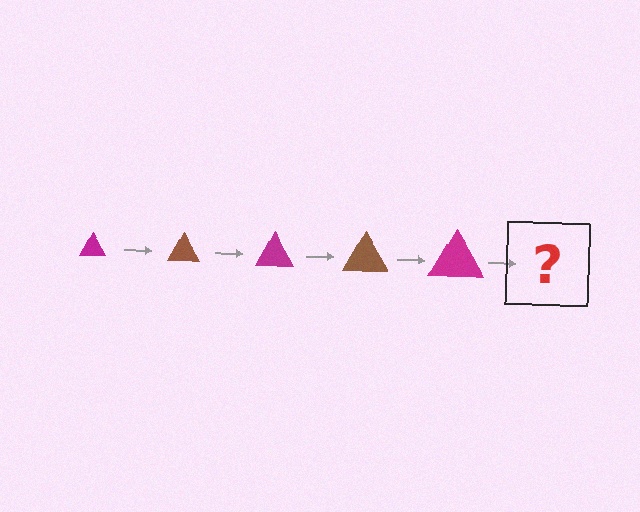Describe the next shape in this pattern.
It should be a brown triangle, larger than the previous one.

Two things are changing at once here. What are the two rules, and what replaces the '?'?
The two rules are that the triangle grows larger each step and the color cycles through magenta and brown. The '?' should be a brown triangle, larger than the previous one.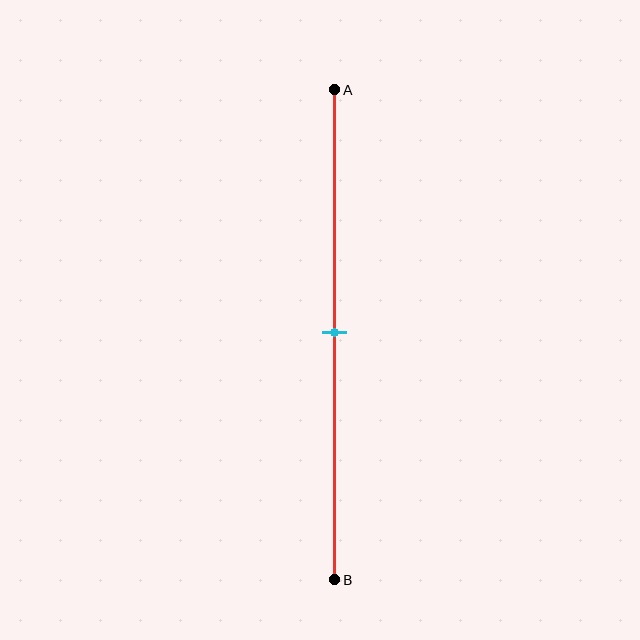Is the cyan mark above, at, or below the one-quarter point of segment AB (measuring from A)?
The cyan mark is below the one-quarter point of segment AB.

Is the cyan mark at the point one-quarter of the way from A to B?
No, the mark is at about 50% from A, not at the 25% one-quarter point.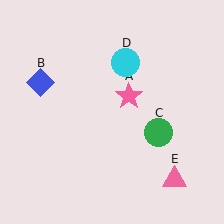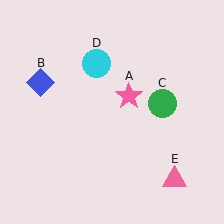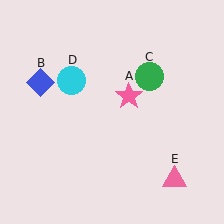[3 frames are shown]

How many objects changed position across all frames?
2 objects changed position: green circle (object C), cyan circle (object D).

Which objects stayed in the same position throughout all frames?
Pink star (object A) and blue diamond (object B) and pink triangle (object E) remained stationary.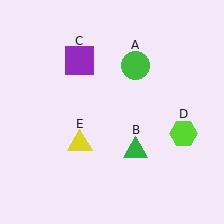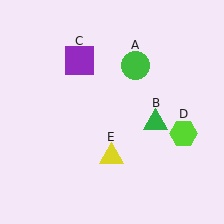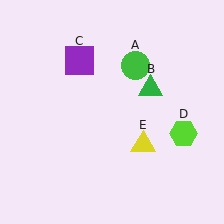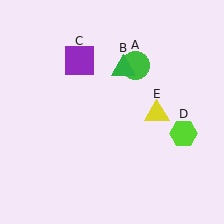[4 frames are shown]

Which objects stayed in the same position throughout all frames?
Green circle (object A) and purple square (object C) and lime hexagon (object D) remained stationary.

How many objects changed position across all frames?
2 objects changed position: green triangle (object B), yellow triangle (object E).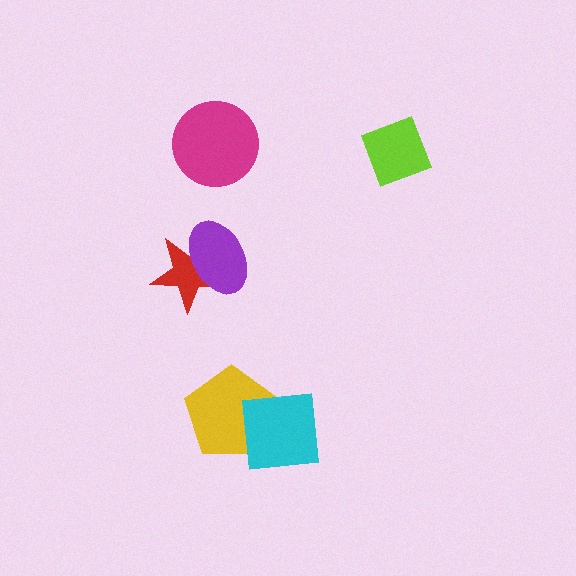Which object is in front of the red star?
The purple ellipse is in front of the red star.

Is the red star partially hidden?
Yes, it is partially covered by another shape.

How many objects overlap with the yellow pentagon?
1 object overlaps with the yellow pentagon.